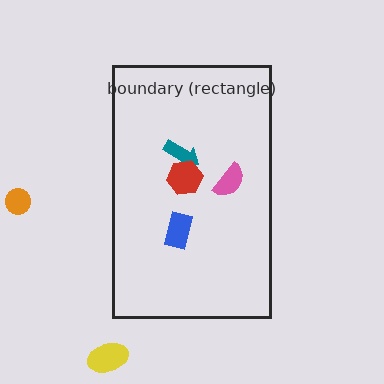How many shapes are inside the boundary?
4 inside, 2 outside.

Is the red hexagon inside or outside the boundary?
Inside.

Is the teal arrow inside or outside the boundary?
Inside.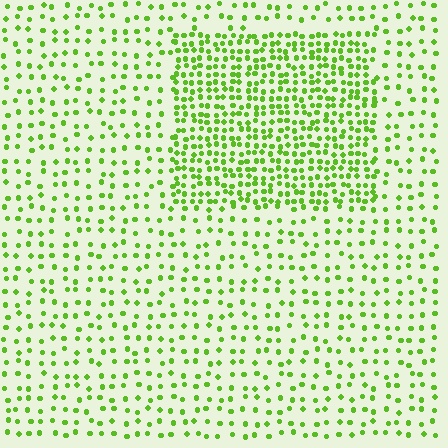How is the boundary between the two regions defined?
The boundary is defined by a change in element density (approximately 2.3x ratio). All elements are the same color, size, and shape.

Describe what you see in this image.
The image contains small lime elements arranged at two different densities. A rectangle-shaped region is visible where the elements are more densely packed than the surrounding area.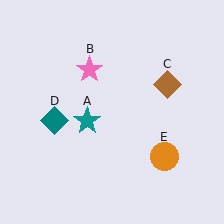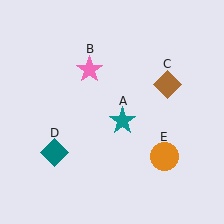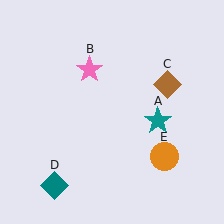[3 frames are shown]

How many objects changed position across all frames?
2 objects changed position: teal star (object A), teal diamond (object D).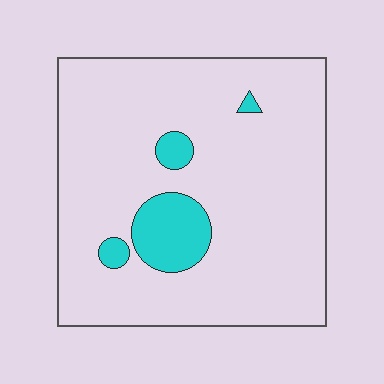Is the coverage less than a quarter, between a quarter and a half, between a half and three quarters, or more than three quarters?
Less than a quarter.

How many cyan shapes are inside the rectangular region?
4.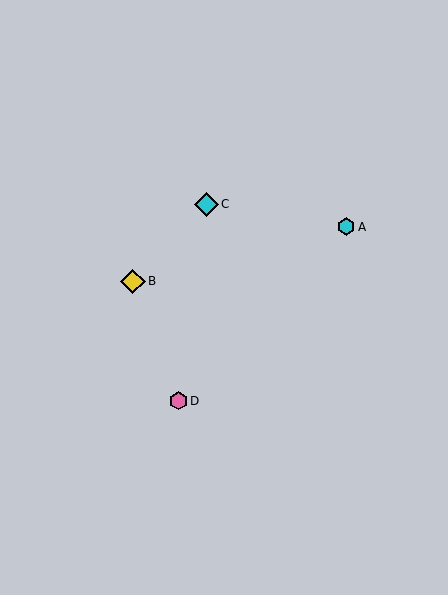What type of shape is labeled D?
Shape D is a pink hexagon.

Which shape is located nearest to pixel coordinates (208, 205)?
The cyan diamond (labeled C) at (206, 204) is nearest to that location.